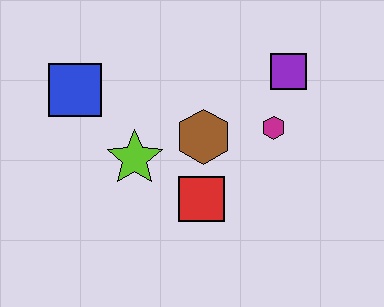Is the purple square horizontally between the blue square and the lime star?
No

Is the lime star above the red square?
Yes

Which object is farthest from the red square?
The blue square is farthest from the red square.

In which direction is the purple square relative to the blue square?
The purple square is to the right of the blue square.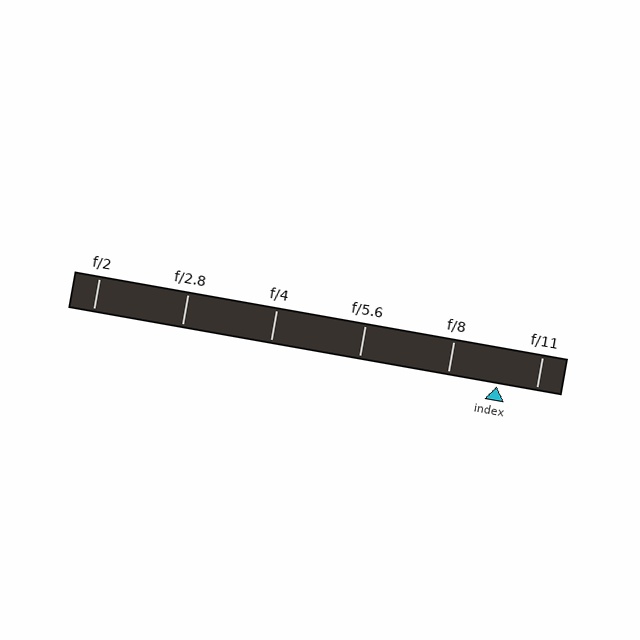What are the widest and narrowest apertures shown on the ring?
The widest aperture shown is f/2 and the narrowest is f/11.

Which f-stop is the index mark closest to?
The index mark is closest to f/11.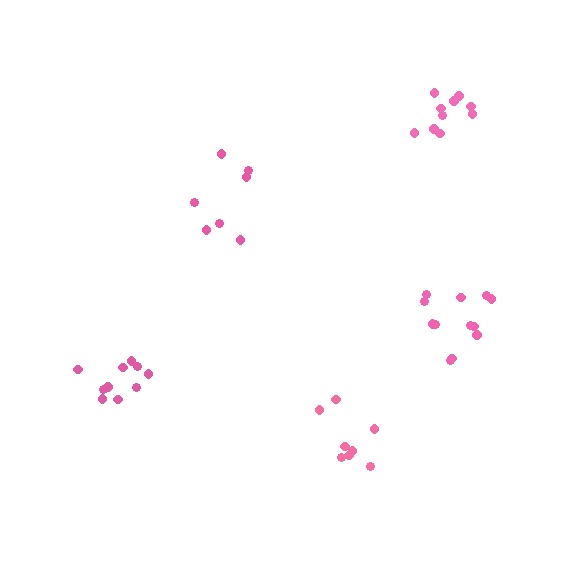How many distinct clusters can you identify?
There are 5 distinct clusters.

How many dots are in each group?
Group 1: 10 dots, Group 2: 12 dots, Group 3: 10 dots, Group 4: 7 dots, Group 5: 8 dots (47 total).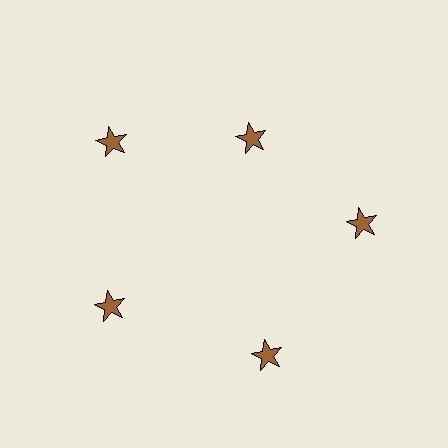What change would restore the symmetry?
The symmetry would be restored by moving it outward, back onto the ring so that all 5 stars sit at equal angles and equal distance from the center.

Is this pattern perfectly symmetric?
No. The 5 brown stars are arranged in a ring, but one element near the 1 o'clock position is pulled inward toward the center, breaking the 5-fold rotational symmetry.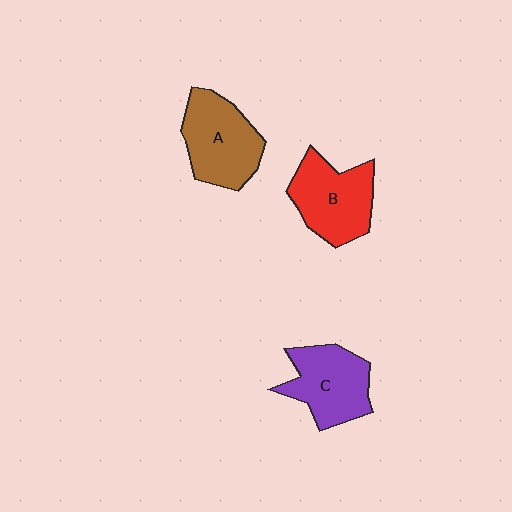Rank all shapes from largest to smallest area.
From largest to smallest: A (brown), B (red), C (purple).